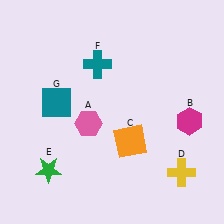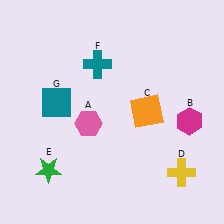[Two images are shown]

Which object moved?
The orange square (C) moved up.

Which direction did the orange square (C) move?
The orange square (C) moved up.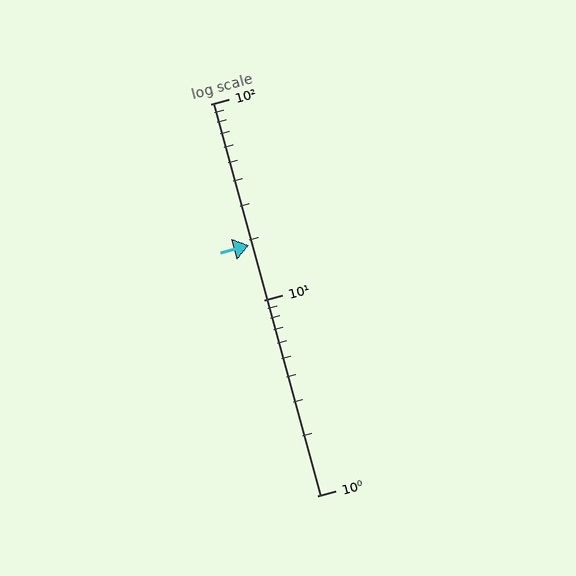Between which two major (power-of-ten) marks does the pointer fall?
The pointer is between 10 and 100.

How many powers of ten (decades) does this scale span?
The scale spans 2 decades, from 1 to 100.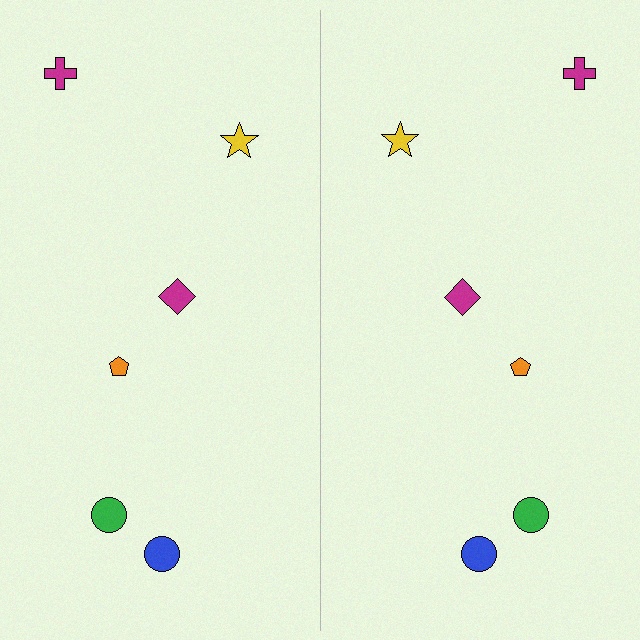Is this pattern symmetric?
Yes, this pattern has bilateral (reflection) symmetry.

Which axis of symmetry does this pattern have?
The pattern has a vertical axis of symmetry running through the center of the image.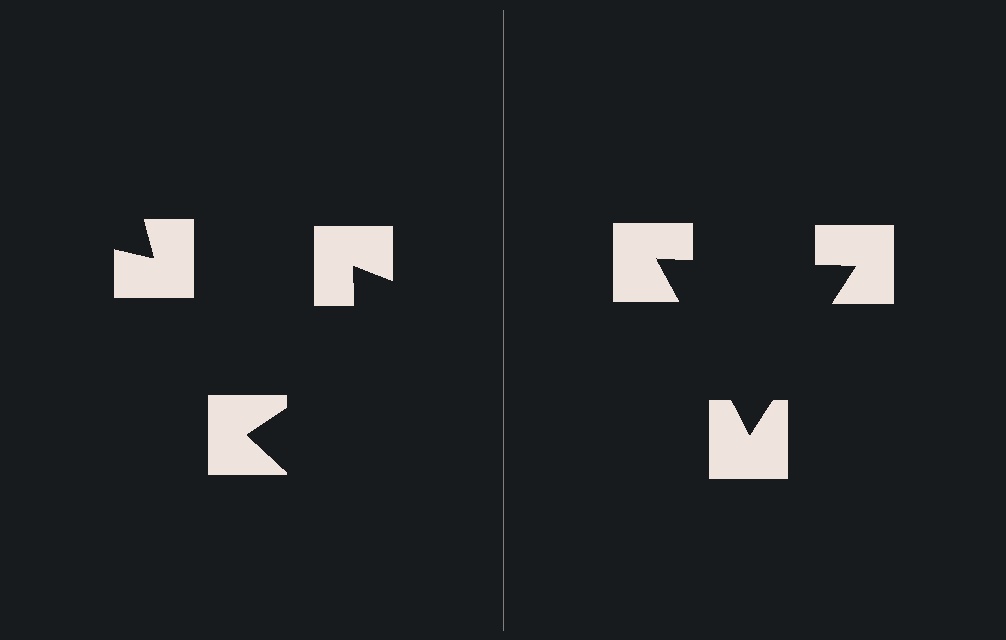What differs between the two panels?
The notched squares are positioned identically on both sides; only the wedge orientations differ. On the right they align to a triangle; on the left they are misaligned.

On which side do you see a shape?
An illusory triangle appears on the right side. On the left side the wedge cuts are rotated, so no coherent shape forms.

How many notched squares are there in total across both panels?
6 — 3 on each side.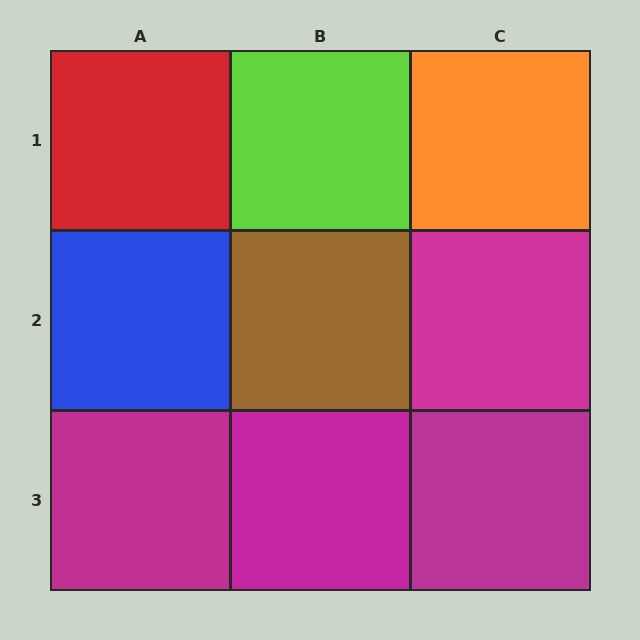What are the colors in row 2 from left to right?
Blue, brown, magenta.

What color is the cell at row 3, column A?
Magenta.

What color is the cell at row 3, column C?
Magenta.